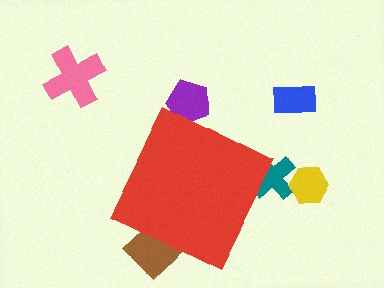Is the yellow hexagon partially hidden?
No, the yellow hexagon is fully visible.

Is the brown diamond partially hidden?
Yes, the brown diamond is partially hidden behind the red diamond.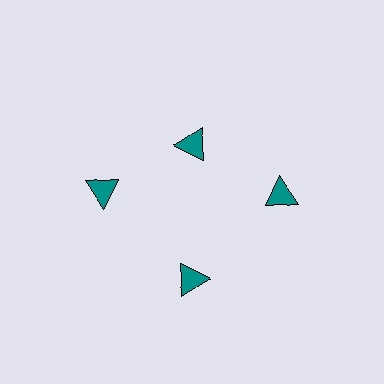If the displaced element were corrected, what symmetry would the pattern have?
It would have 4-fold rotational symmetry — the pattern would map onto itself every 90 degrees.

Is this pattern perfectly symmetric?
No. The 4 teal triangles are arranged in a ring, but one element near the 12 o'clock position is pulled inward toward the center, breaking the 4-fold rotational symmetry.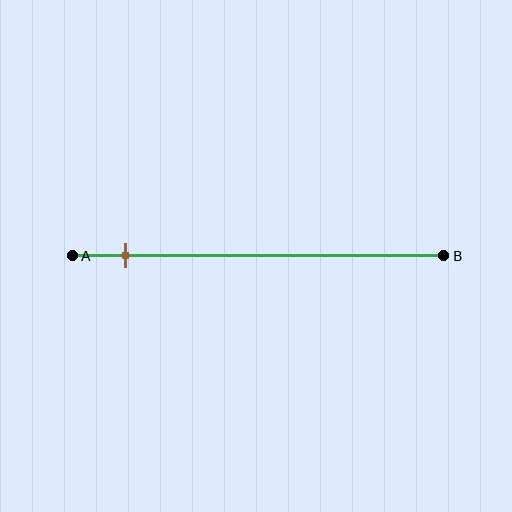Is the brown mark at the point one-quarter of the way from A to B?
No, the mark is at about 15% from A, not at the 25% one-quarter point.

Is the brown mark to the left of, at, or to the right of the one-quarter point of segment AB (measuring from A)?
The brown mark is to the left of the one-quarter point of segment AB.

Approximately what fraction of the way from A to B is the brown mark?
The brown mark is approximately 15% of the way from A to B.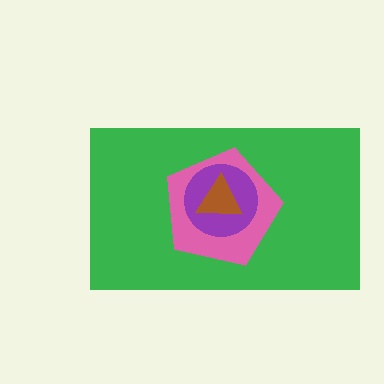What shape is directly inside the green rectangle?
The pink pentagon.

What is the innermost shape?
The brown triangle.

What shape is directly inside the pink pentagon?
The purple circle.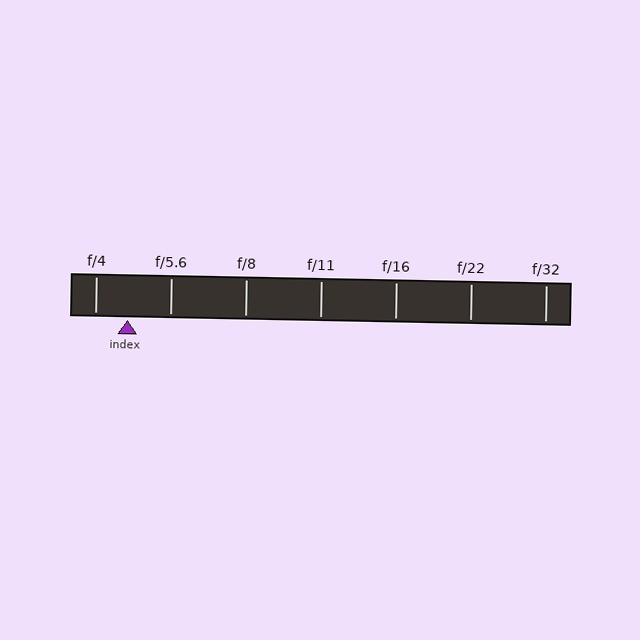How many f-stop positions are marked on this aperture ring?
There are 7 f-stop positions marked.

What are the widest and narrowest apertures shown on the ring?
The widest aperture shown is f/4 and the narrowest is f/32.